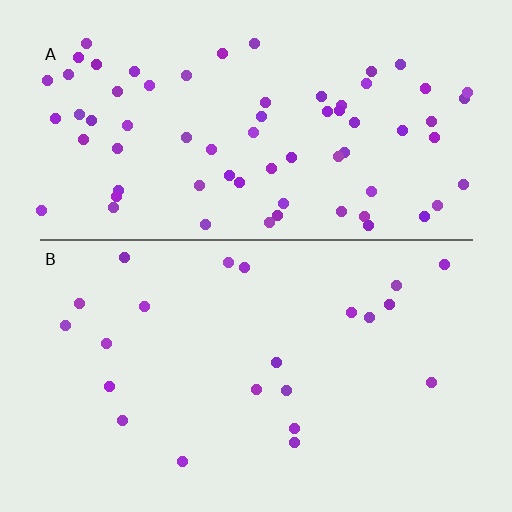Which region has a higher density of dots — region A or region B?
A (the top).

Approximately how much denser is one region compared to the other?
Approximately 3.2× — region A over region B.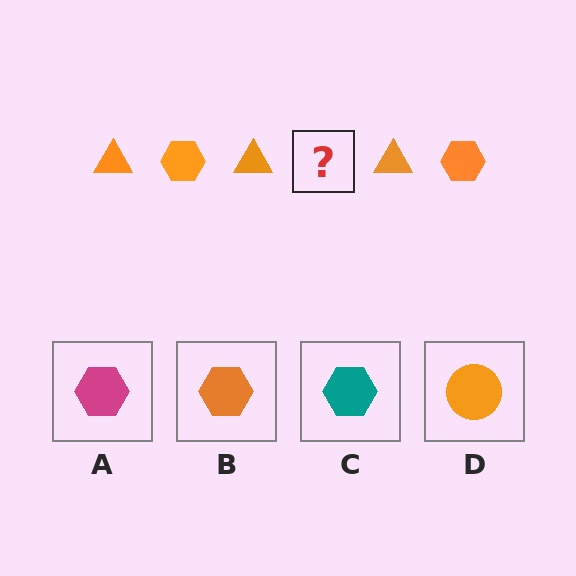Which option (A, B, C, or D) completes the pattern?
B.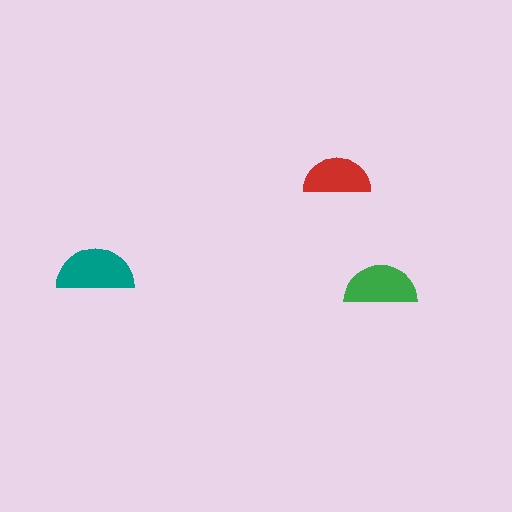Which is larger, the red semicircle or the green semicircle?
The green one.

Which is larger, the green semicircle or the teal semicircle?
The teal one.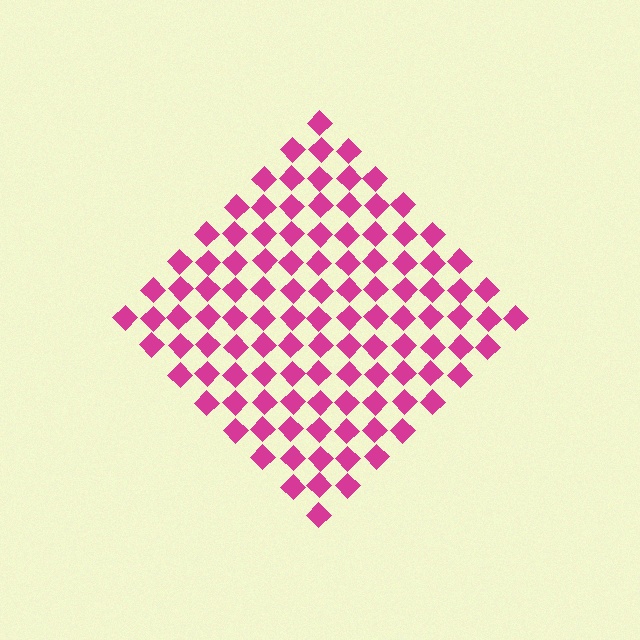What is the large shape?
The large shape is a diamond.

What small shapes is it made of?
It is made of small diamonds.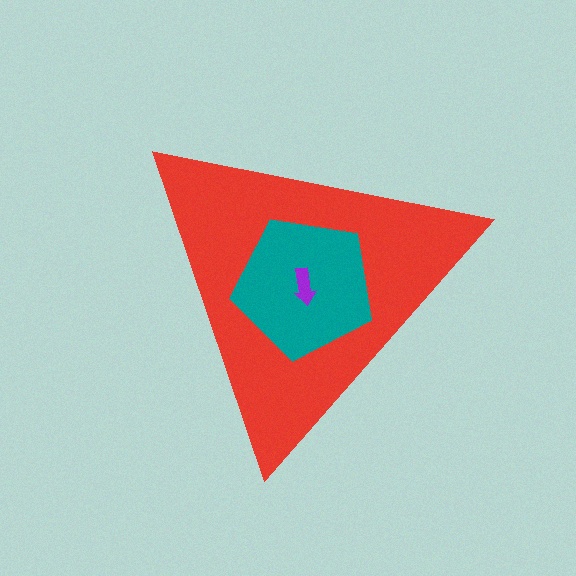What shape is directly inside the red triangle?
The teal pentagon.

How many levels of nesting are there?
3.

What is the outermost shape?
The red triangle.